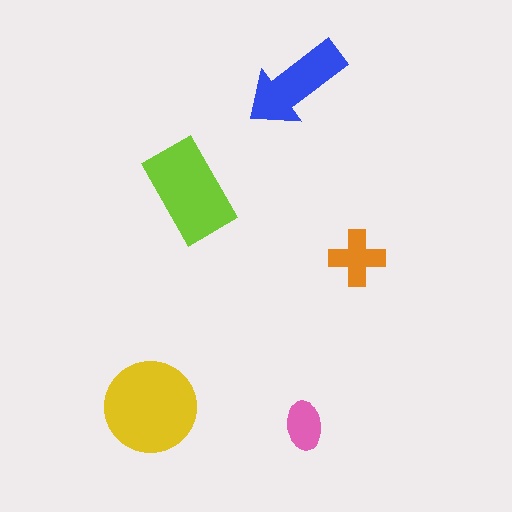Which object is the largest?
The yellow circle.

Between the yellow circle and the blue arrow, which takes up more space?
The yellow circle.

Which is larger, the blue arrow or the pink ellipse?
The blue arrow.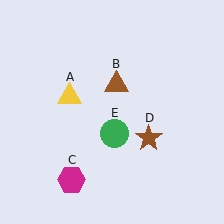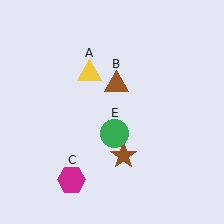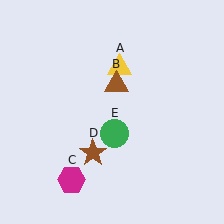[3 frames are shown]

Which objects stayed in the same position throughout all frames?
Brown triangle (object B) and magenta hexagon (object C) and green circle (object E) remained stationary.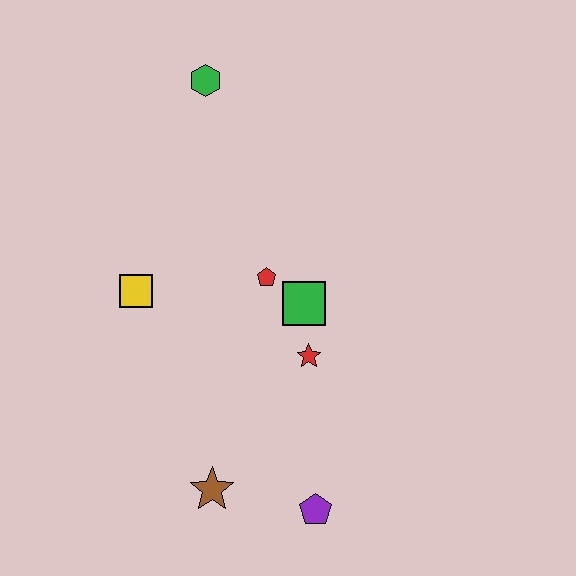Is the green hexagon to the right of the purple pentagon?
No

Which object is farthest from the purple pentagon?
The green hexagon is farthest from the purple pentagon.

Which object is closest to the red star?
The green square is closest to the red star.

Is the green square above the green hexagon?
No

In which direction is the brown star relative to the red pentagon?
The brown star is below the red pentagon.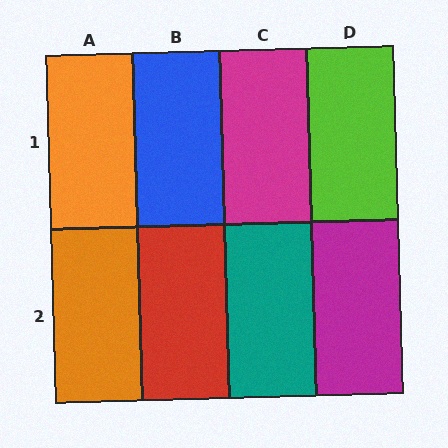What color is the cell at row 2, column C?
Teal.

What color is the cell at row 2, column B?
Red.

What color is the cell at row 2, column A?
Orange.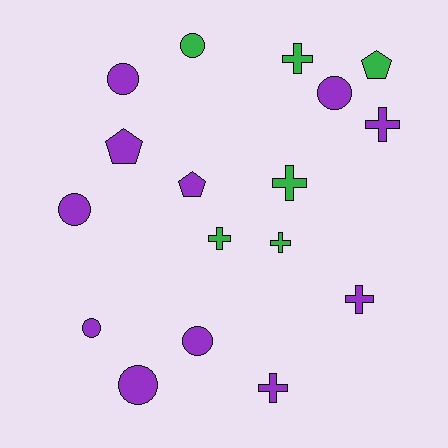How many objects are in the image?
There are 17 objects.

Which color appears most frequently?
Purple, with 11 objects.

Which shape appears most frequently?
Cross, with 7 objects.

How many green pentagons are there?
There is 1 green pentagon.